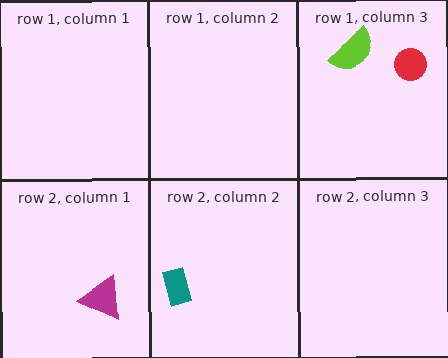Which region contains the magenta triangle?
The row 2, column 1 region.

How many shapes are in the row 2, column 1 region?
1.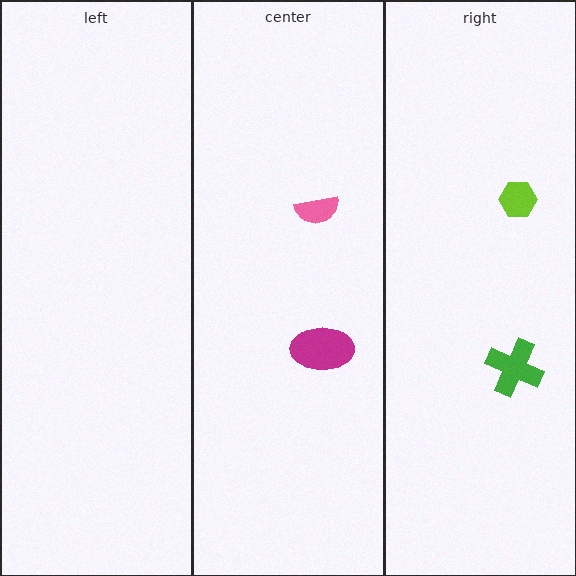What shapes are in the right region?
The lime hexagon, the green cross.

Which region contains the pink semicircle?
The center region.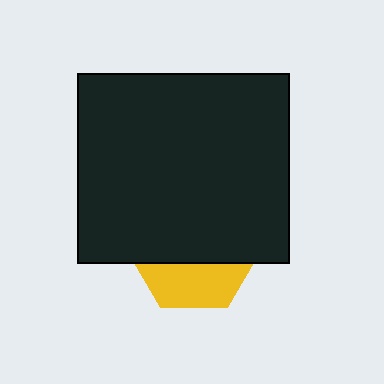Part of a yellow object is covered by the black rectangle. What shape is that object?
It is a hexagon.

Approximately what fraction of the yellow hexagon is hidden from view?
Roughly 66% of the yellow hexagon is hidden behind the black rectangle.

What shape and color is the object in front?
The object in front is a black rectangle.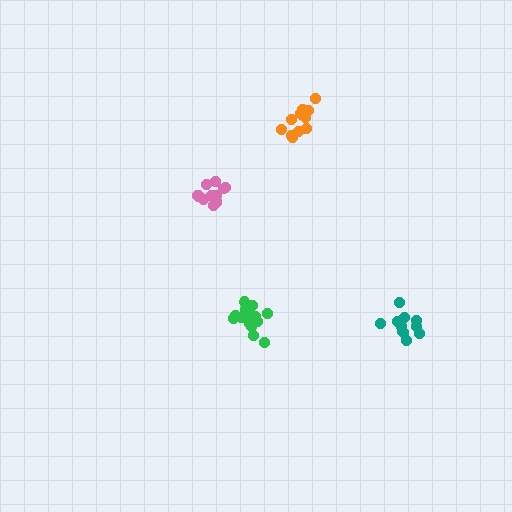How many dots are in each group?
Group 1: 14 dots, Group 2: 16 dots, Group 3: 12 dots, Group 4: 12 dots (54 total).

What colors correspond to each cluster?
The clusters are colored: pink, green, orange, teal.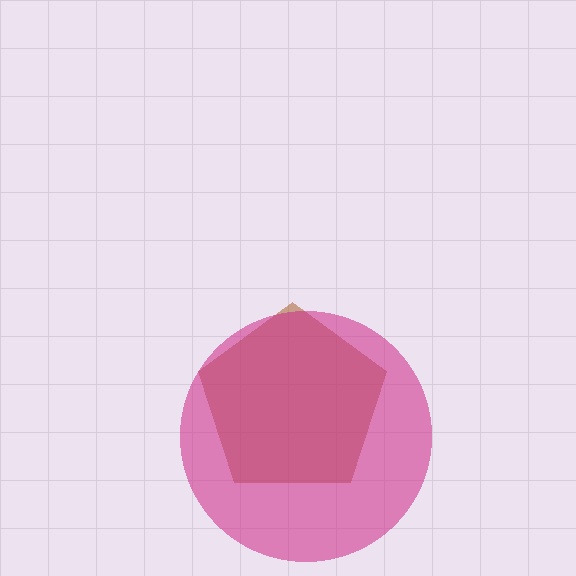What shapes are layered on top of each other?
The layered shapes are: a brown pentagon, a magenta circle.